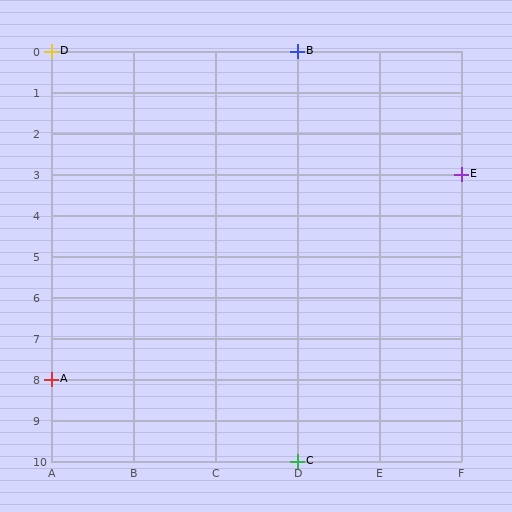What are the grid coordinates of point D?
Point D is at grid coordinates (A, 0).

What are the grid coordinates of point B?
Point B is at grid coordinates (D, 0).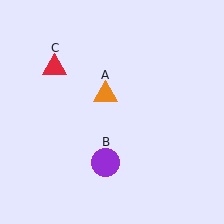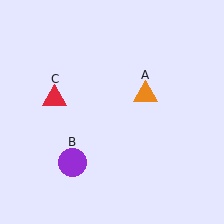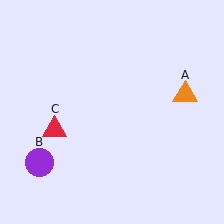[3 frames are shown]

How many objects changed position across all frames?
3 objects changed position: orange triangle (object A), purple circle (object B), red triangle (object C).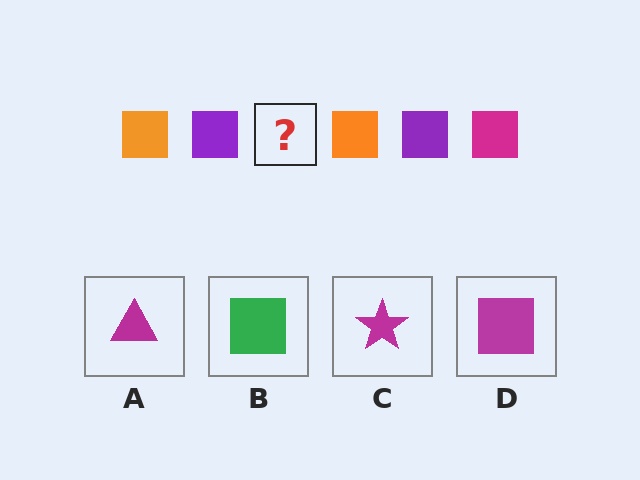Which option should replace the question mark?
Option D.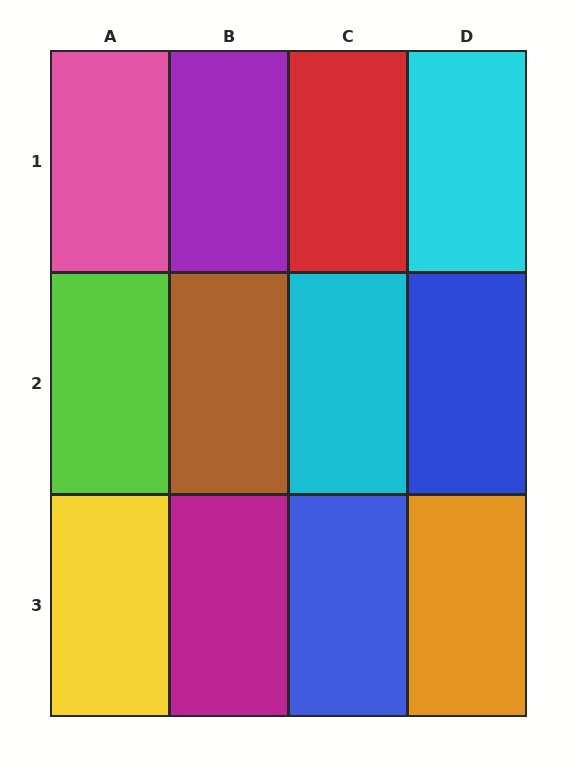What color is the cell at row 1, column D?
Cyan.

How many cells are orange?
1 cell is orange.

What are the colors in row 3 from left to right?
Yellow, magenta, blue, orange.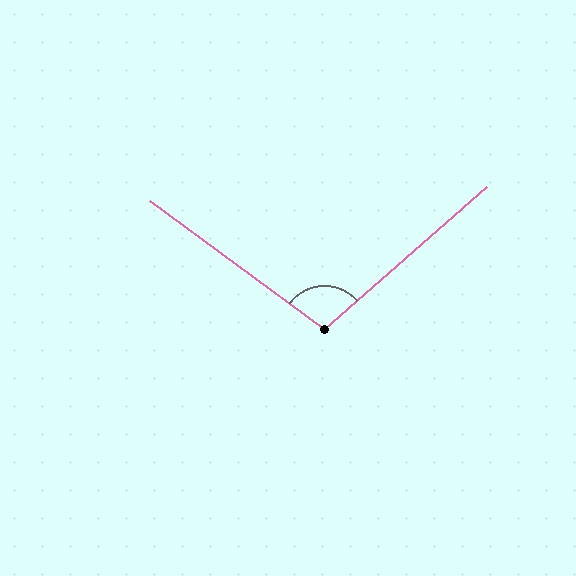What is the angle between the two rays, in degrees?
Approximately 102 degrees.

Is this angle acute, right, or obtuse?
It is obtuse.